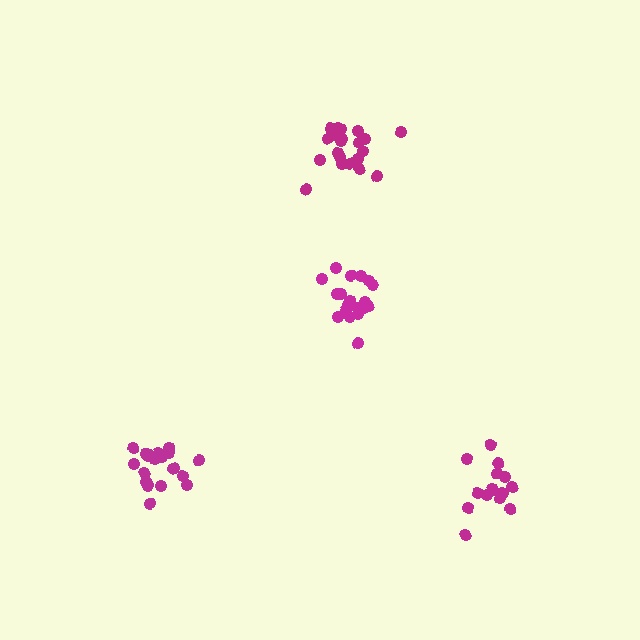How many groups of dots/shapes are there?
There are 4 groups.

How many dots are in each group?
Group 1: 19 dots, Group 2: 16 dots, Group 3: 20 dots, Group 4: 21 dots (76 total).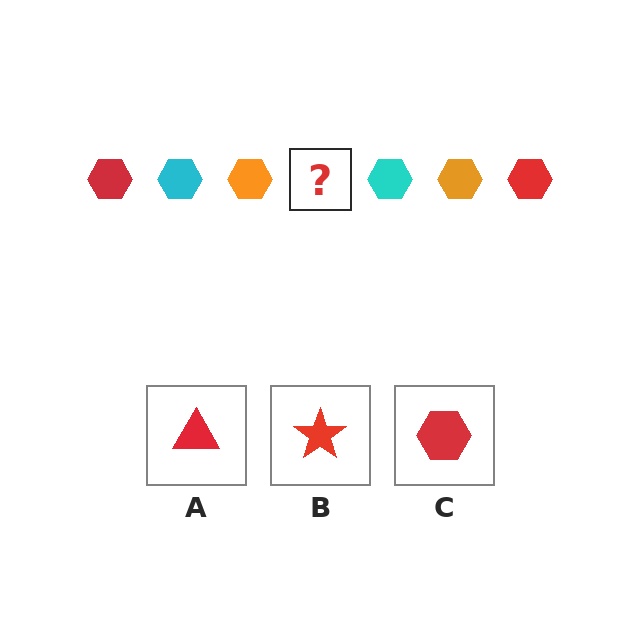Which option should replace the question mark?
Option C.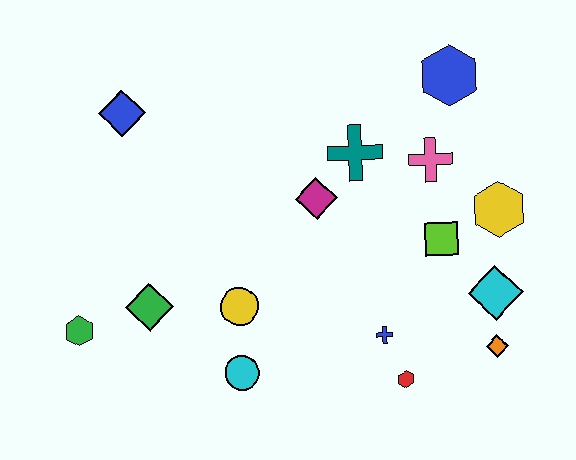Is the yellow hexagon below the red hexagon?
No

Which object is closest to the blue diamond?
The green diamond is closest to the blue diamond.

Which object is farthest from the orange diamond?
The blue diamond is farthest from the orange diamond.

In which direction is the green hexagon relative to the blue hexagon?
The green hexagon is to the left of the blue hexagon.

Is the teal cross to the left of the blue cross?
Yes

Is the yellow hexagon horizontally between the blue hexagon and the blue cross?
No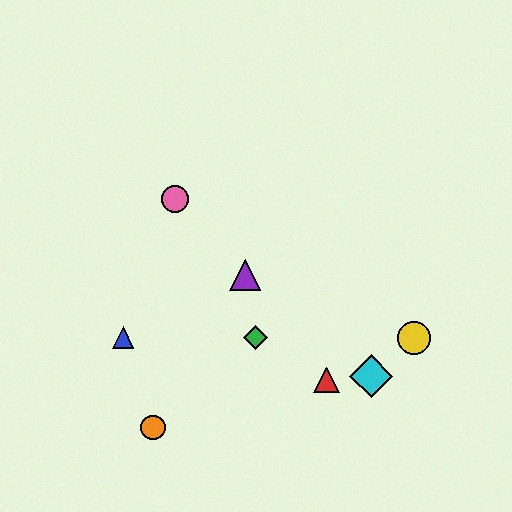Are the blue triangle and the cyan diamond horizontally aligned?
No, the blue triangle is at y≈338 and the cyan diamond is at y≈376.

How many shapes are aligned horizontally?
3 shapes (the blue triangle, the green diamond, the yellow circle) are aligned horizontally.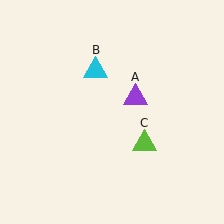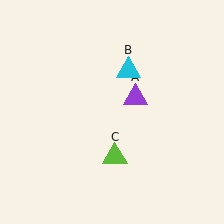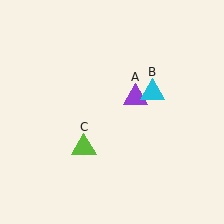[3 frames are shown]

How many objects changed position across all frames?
2 objects changed position: cyan triangle (object B), lime triangle (object C).